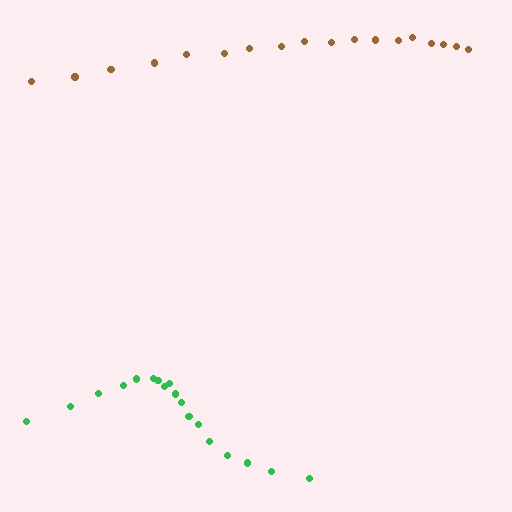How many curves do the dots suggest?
There are 2 distinct paths.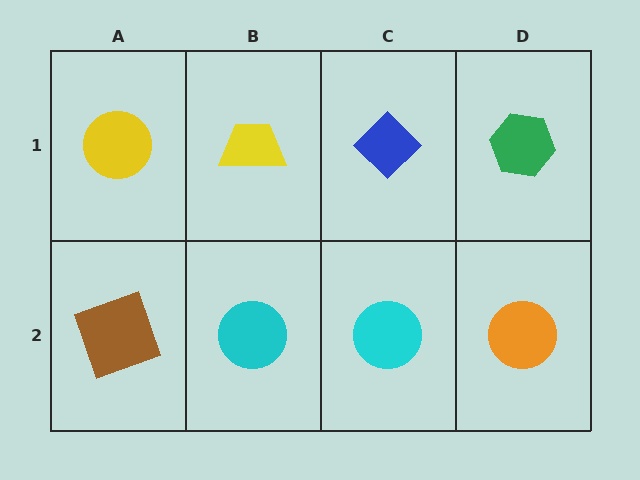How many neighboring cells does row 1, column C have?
3.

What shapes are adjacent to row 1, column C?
A cyan circle (row 2, column C), a yellow trapezoid (row 1, column B), a green hexagon (row 1, column D).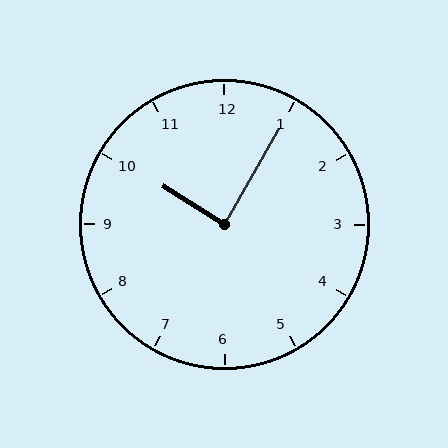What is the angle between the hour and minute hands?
Approximately 88 degrees.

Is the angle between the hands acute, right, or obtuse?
It is right.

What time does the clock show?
10:05.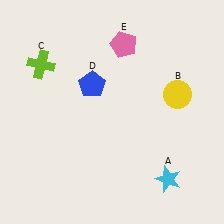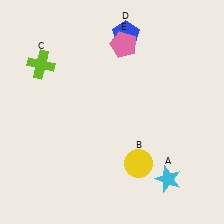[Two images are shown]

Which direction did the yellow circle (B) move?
The yellow circle (B) moved down.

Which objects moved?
The objects that moved are: the yellow circle (B), the blue pentagon (D).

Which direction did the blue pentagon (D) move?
The blue pentagon (D) moved up.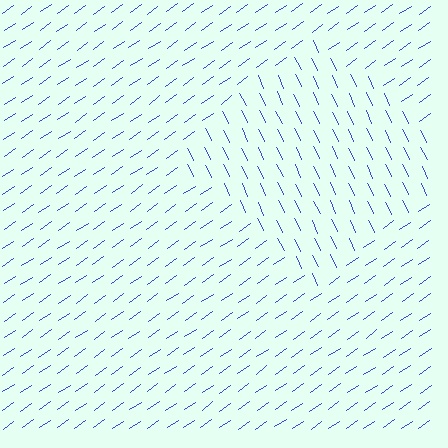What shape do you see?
I see a diamond.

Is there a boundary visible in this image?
Yes, there is a texture boundary formed by a change in line orientation.